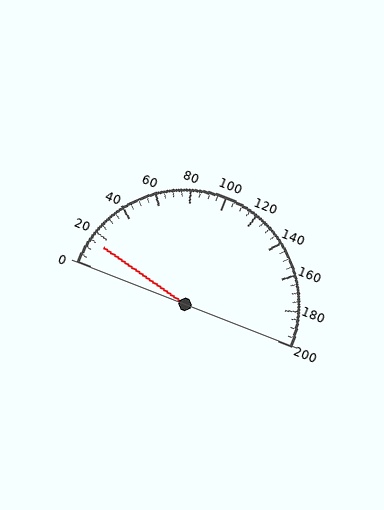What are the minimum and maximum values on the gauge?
The gauge ranges from 0 to 200.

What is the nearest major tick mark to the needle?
The nearest major tick mark is 20.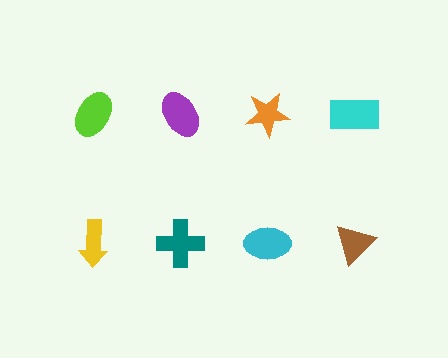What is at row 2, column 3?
A cyan ellipse.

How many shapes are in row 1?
4 shapes.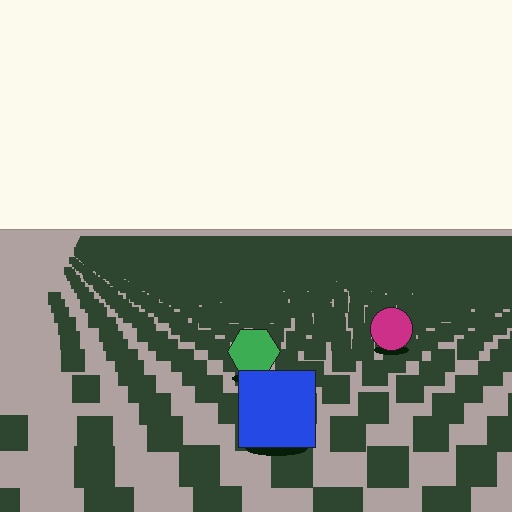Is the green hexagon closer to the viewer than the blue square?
No. The blue square is closer — you can tell from the texture gradient: the ground texture is coarser near it.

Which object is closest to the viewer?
The blue square is closest. The texture marks near it are larger and more spread out.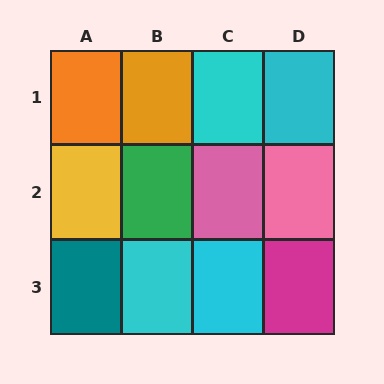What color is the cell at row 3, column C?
Cyan.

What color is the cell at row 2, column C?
Pink.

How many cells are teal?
1 cell is teal.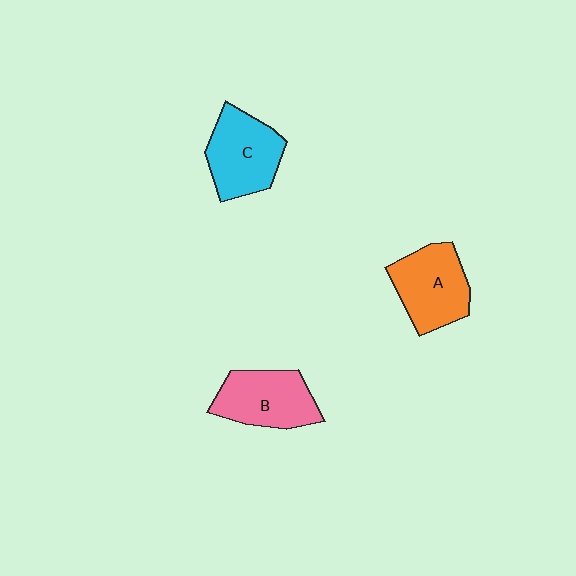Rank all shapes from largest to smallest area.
From largest to smallest: C (cyan), A (orange), B (pink).